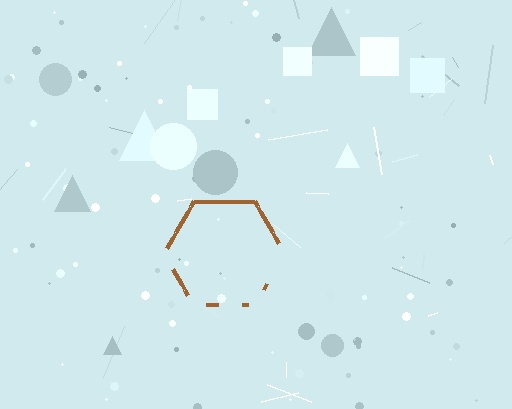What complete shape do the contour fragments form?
The contour fragments form a hexagon.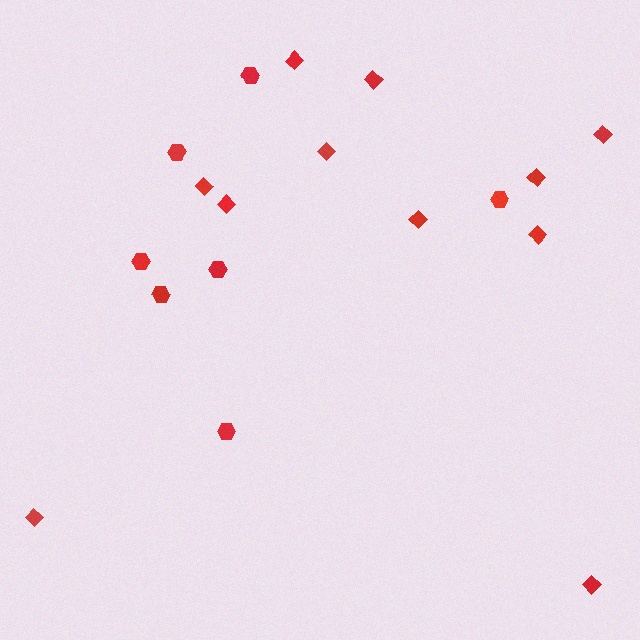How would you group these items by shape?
There are 2 groups: one group of hexagons (7) and one group of diamonds (11).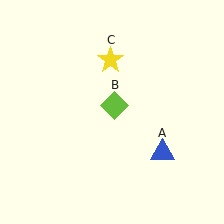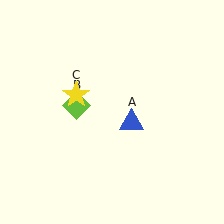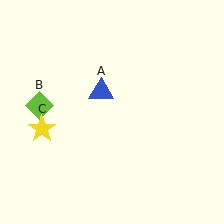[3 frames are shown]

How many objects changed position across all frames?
3 objects changed position: blue triangle (object A), lime diamond (object B), yellow star (object C).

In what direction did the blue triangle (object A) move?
The blue triangle (object A) moved up and to the left.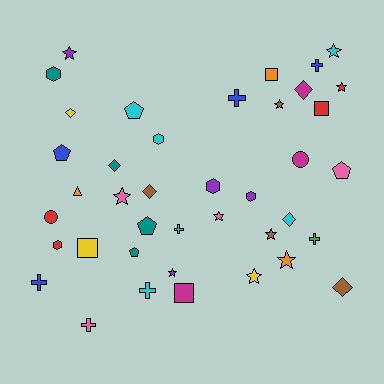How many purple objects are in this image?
There are 4 purple objects.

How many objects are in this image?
There are 40 objects.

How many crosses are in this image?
There are 7 crosses.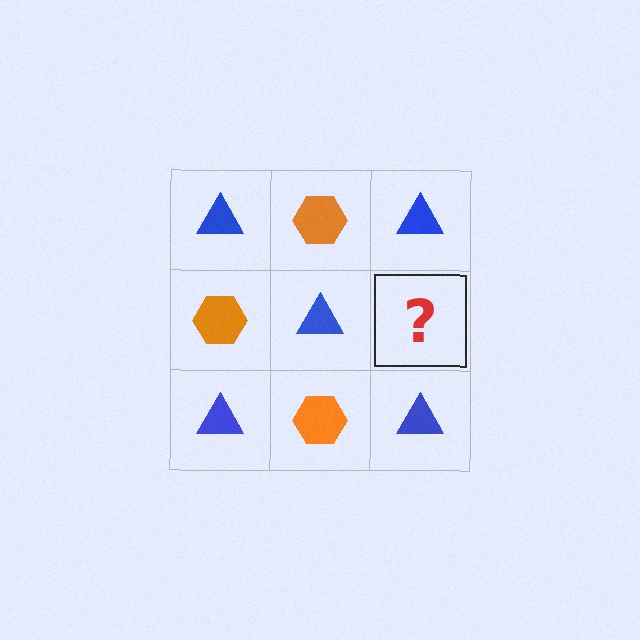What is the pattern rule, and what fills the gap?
The rule is that it alternates blue triangle and orange hexagon in a checkerboard pattern. The gap should be filled with an orange hexagon.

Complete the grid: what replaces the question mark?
The question mark should be replaced with an orange hexagon.